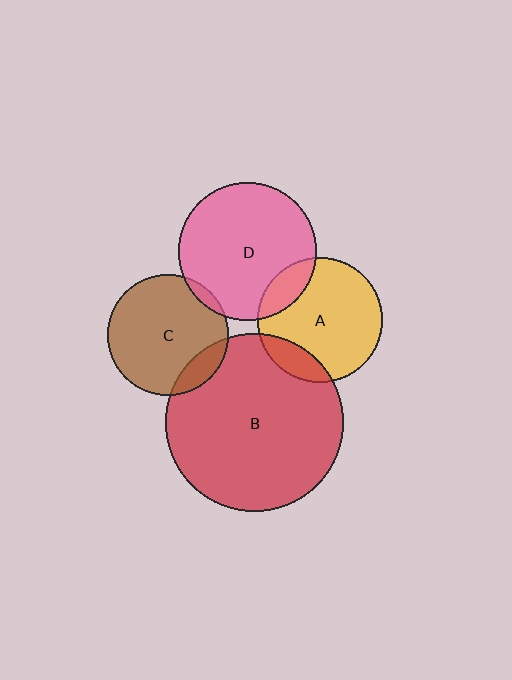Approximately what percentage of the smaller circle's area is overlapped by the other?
Approximately 15%.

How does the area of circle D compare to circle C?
Approximately 1.3 times.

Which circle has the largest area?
Circle B (red).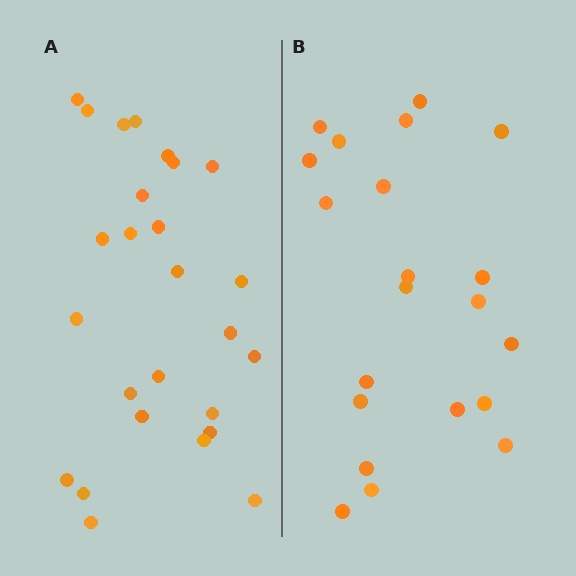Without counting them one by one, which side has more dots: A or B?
Region A (the left region) has more dots.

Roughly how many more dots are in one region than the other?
Region A has about 5 more dots than region B.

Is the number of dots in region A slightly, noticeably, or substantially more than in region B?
Region A has only slightly more — the two regions are fairly close. The ratio is roughly 1.2 to 1.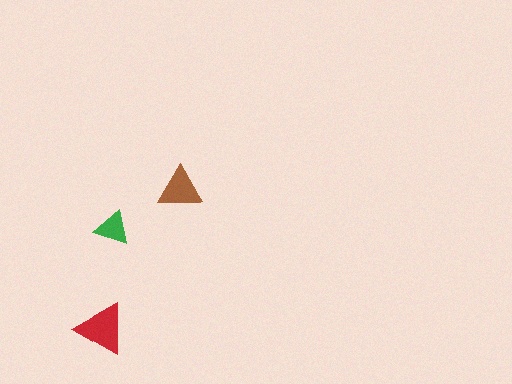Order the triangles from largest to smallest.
the red one, the brown one, the green one.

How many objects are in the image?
There are 3 objects in the image.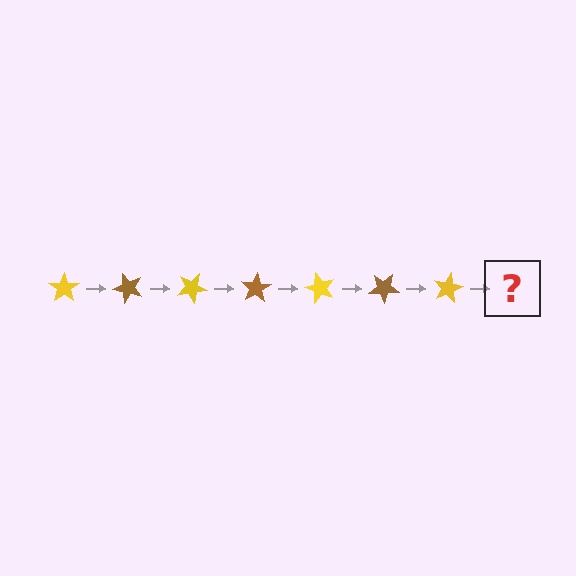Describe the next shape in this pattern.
It should be a brown star, rotated 350 degrees from the start.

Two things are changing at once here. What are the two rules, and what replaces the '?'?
The two rules are that it rotates 50 degrees each step and the color cycles through yellow and brown. The '?' should be a brown star, rotated 350 degrees from the start.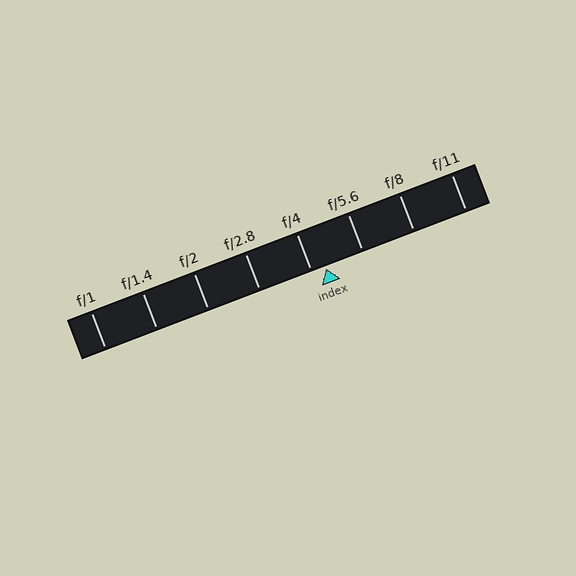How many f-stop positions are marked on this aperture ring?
There are 8 f-stop positions marked.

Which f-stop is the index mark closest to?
The index mark is closest to f/4.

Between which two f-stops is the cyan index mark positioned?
The index mark is between f/4 and f/5.6.